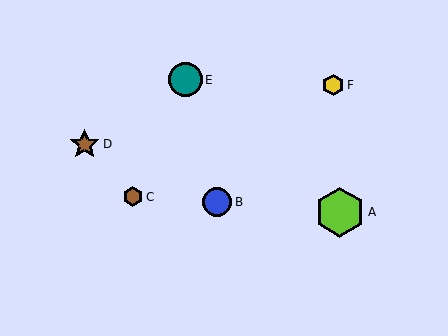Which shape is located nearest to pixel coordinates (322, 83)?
The yellow hexagon (labeled F) at (333, 85) is nearest to that location.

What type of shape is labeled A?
Shape A is a lime hexagon.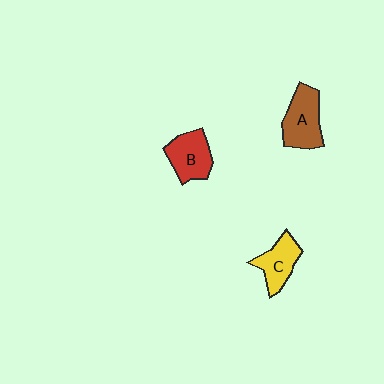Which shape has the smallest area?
Shape C (yellow).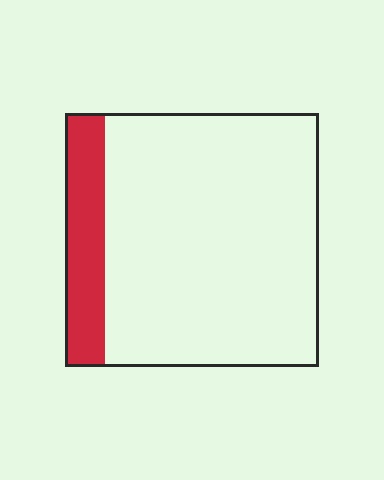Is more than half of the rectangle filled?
No.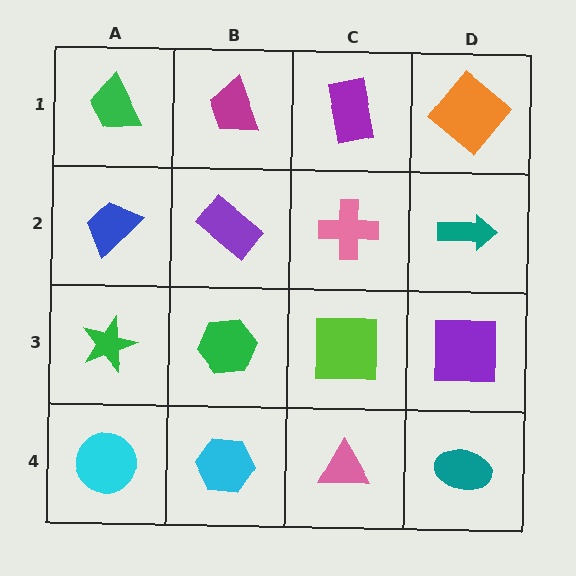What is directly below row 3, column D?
A teal ellipse.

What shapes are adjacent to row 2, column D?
An orange diamond (row 1, column D), a purple square (row 3, column D), a pink cross (row 2, column C).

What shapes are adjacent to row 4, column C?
A lime square (row 3, column C), a cyan hexagon (row 4, column B), a teal ellipse (row 4, column D).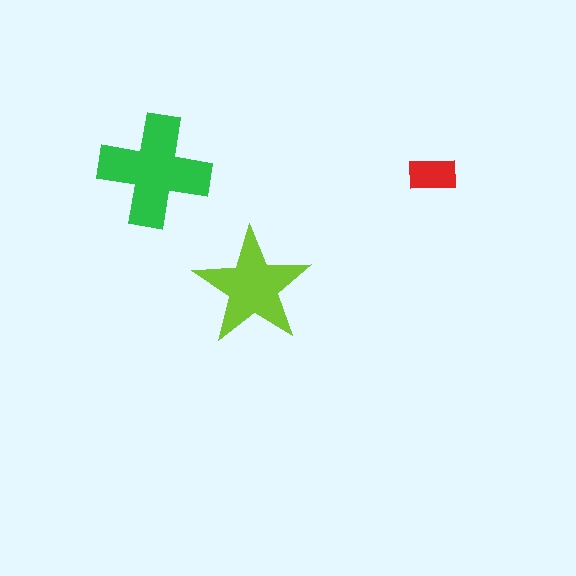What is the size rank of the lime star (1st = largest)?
2nd.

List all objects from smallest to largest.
The red rectangle, the lime star, the green cross.